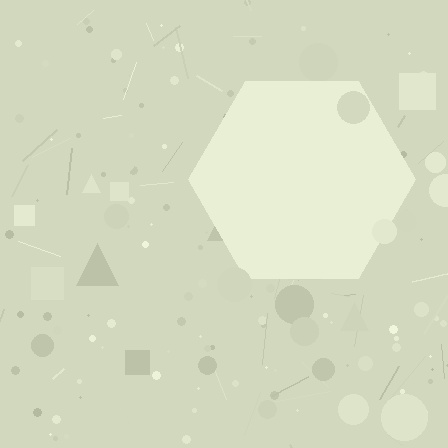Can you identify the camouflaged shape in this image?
The camouflaged shape is a hexagon.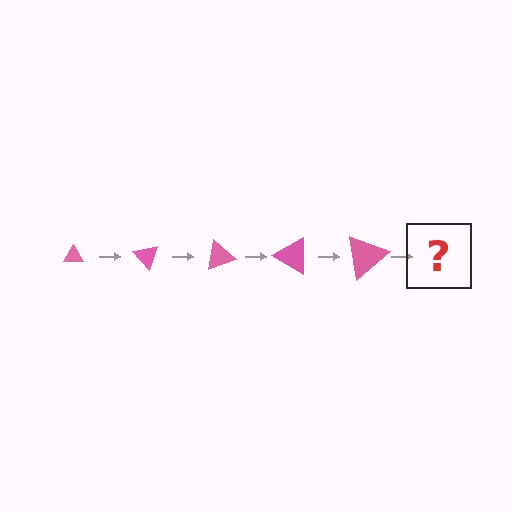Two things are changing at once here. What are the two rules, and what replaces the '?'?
The two rules are that the triangle grows larger each step and it rotates 50 degrees each step. The '?' should be a triangle, larger than the previous one and rotated 250 degrees from the start.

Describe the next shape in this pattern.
It should be a triangle, larger than the previous one and rotated 250 degrees from the start.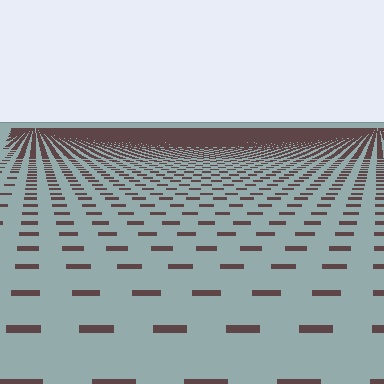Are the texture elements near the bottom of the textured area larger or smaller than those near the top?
Larger. Near the bottom, elements are closer to the viewer and appear at a bigger on-screen size.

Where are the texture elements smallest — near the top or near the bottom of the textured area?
Near the top.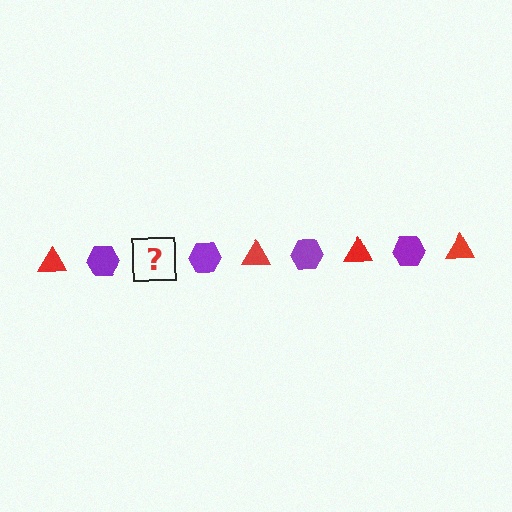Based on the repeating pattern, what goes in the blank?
The blank should be a red triangle.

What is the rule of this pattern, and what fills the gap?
The rule is that the pattern alternates between red triangle and purple hexagon. The gap should be filled with a red triangle.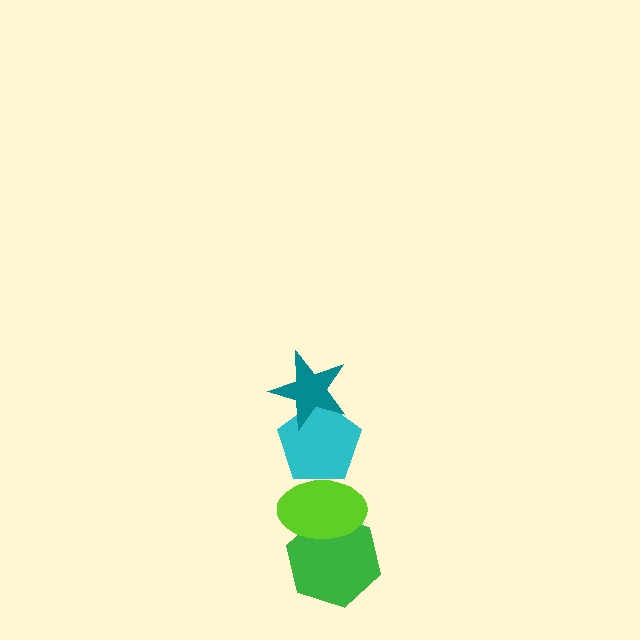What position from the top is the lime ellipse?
The lime ellipse is 3rd from the top.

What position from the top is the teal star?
The teal star is 1st from the top.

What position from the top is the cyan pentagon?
The cyan pentagon is 2nd from the top.